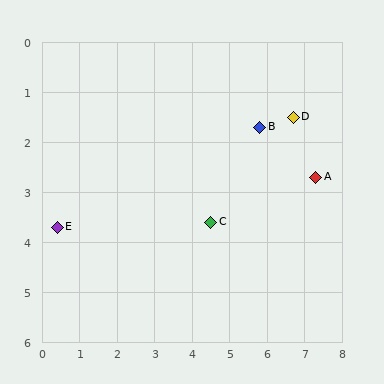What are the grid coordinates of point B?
Point B is at approximately (5.8, 1.7).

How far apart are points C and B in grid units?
Points C and B are about 2.3 grid units apart.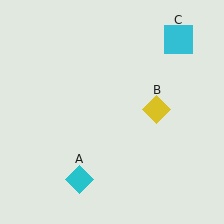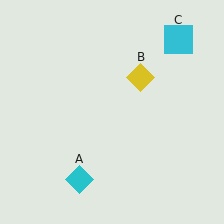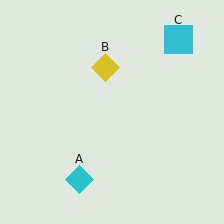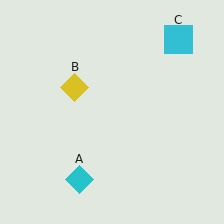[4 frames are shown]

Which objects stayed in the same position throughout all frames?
Cyan diamond (object A) and cyan square (object C) remained stationary.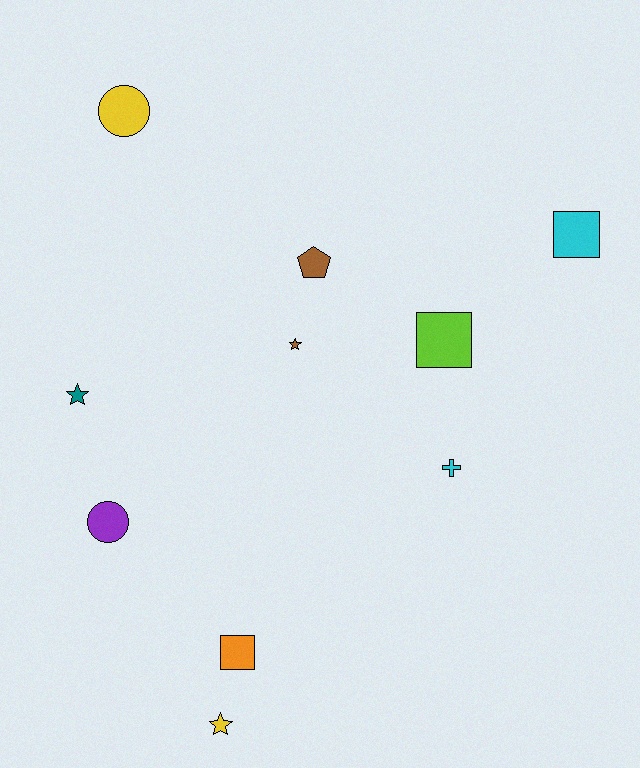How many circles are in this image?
There are 2 circles.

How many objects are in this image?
There are 10 objects.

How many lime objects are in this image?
There is 1 lime object.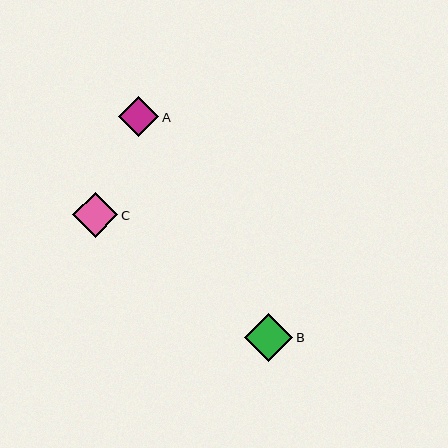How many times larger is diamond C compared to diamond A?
Diamond C is approximately 1.1 times the size of diamond A.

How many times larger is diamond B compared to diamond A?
Diamond B is approximately 1.2 times the size of diamond A.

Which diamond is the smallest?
Diamond A is the smallest with a size of approximately 40 pixels.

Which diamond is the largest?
Diamond B is the largest with a size of approximately 48 pixels.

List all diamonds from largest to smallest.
From largest to smallest: B, C, A.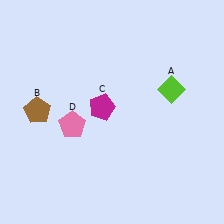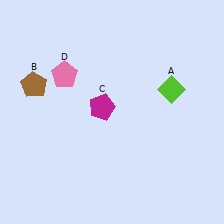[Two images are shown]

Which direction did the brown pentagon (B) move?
The brown pentagon (B) moved up.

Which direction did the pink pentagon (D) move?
The pink pentagon (D) moved up.